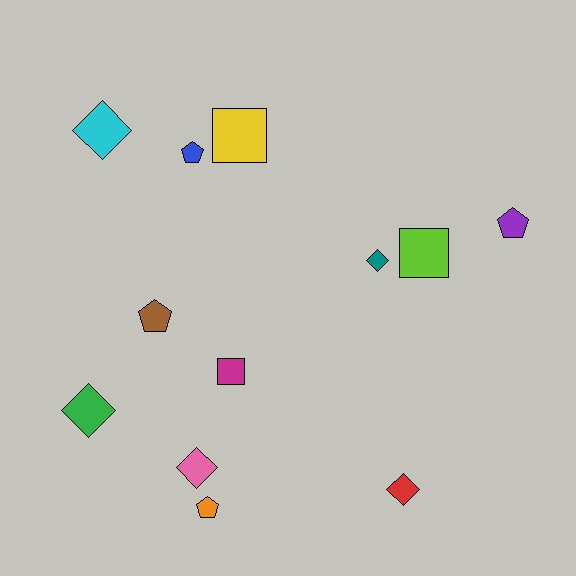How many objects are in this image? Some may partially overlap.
There are 12 objects.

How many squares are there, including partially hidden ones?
There are 3 squares.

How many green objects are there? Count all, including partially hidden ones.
There is 1 green object.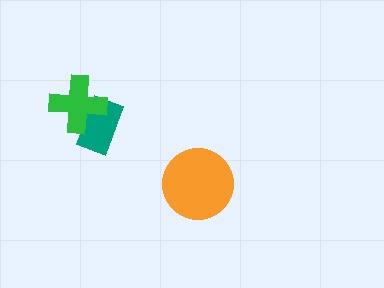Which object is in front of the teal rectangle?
The green cross is in front of the teal rectangle.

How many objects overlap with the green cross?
1 object overlaps with the green cross.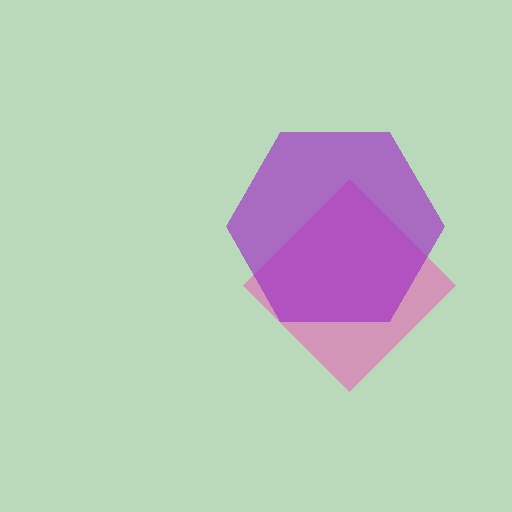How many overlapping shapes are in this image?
There are 2 overlapping shapes in the image.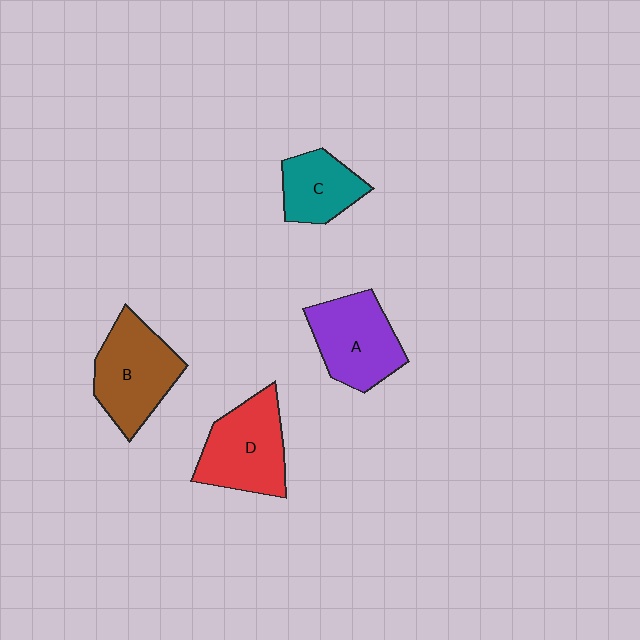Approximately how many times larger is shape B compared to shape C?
Approximately 1.5 times.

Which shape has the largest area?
Shape B (brown).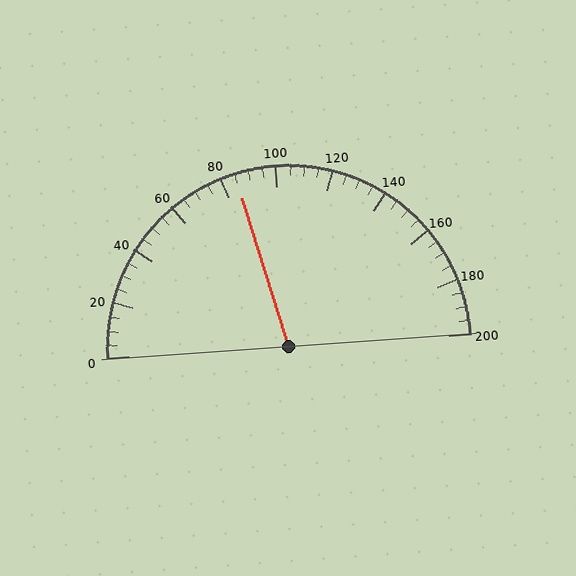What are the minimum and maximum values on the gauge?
The gauge ranges from 0 to 200.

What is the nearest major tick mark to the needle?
The nearest major tick mark is 80.